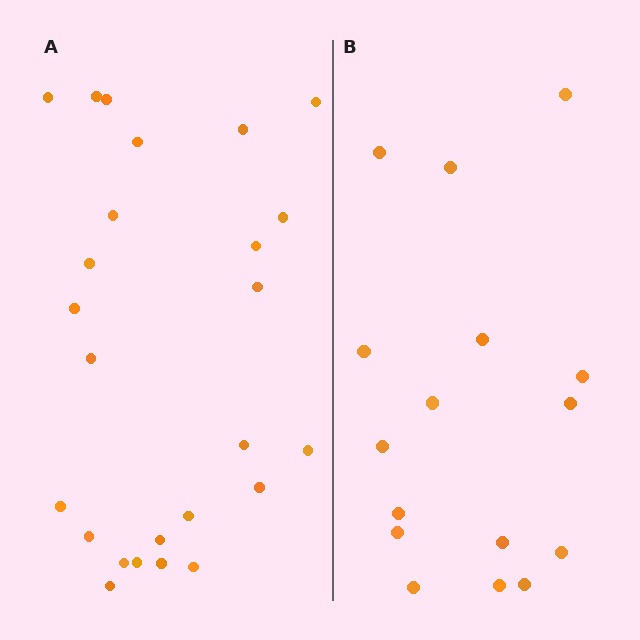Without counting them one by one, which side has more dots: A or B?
Region A (the left region) has more dots.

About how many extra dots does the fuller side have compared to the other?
Region A has roughly 8 or so more dots than region B.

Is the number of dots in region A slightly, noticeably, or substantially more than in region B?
Region A has substantially more. The ratio is roughly 1.6 to 1.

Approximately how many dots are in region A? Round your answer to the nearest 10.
About 20 dots. (The exact count is 25, which rounds to 20.)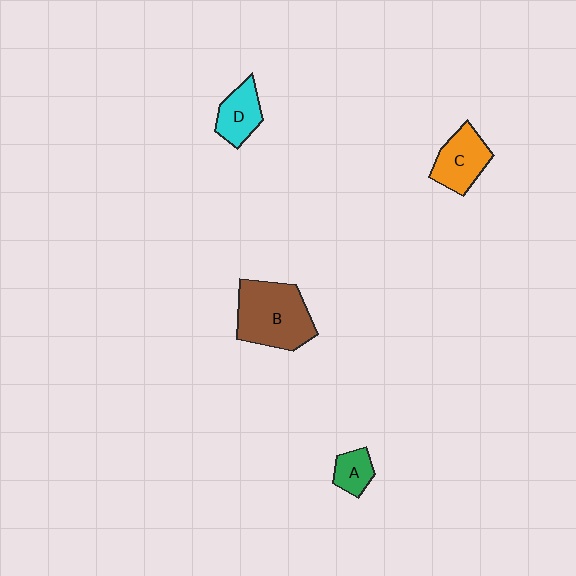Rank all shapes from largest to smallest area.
From largest to smallest: B (brown), C (orange), D (cyan), A (green).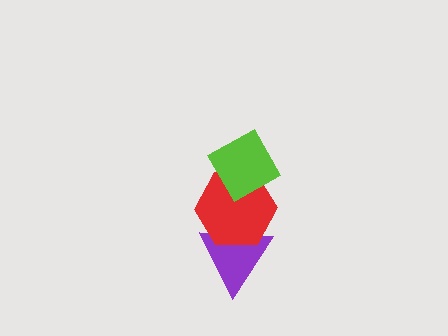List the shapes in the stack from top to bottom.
From top to bottom: the lime diamond, the red hexagon, the purple triangle.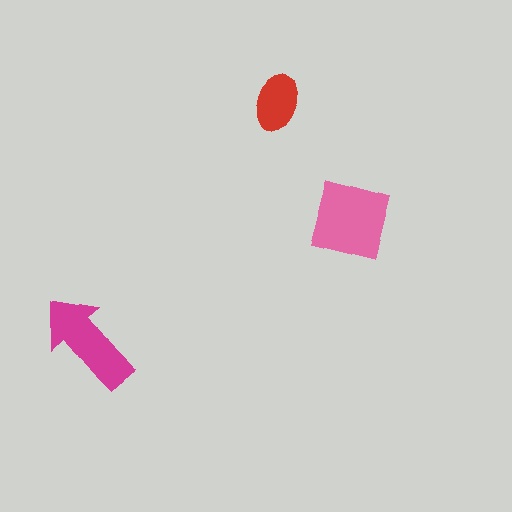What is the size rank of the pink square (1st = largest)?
1st.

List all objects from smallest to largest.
The red ellipse, the magenta arrow, the pink square.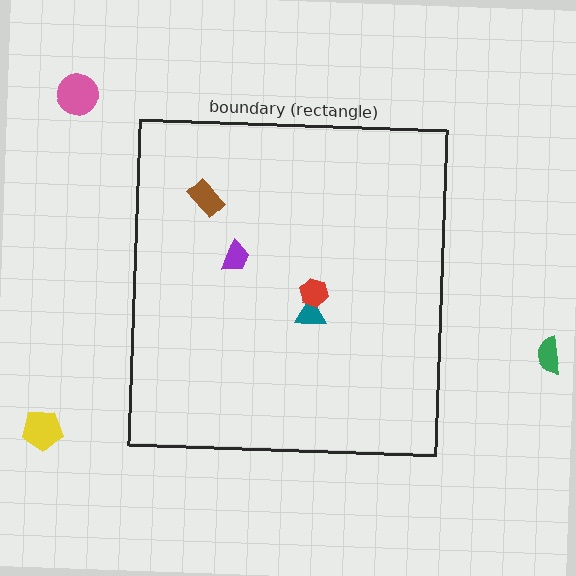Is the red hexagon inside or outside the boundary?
Inside.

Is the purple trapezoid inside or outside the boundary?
Inside.